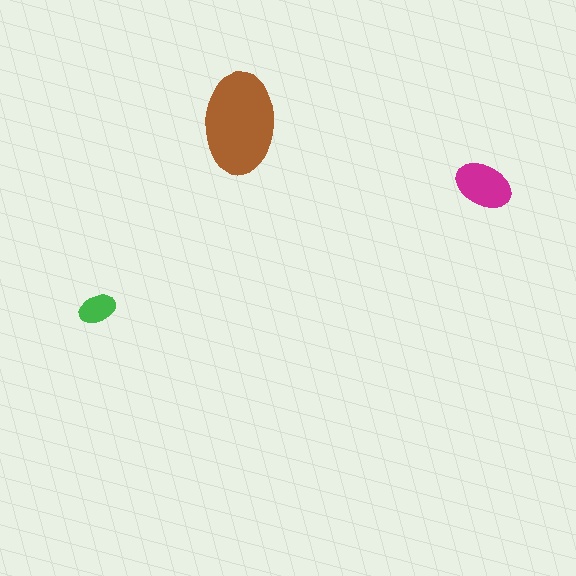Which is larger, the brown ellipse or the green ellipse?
The brown one.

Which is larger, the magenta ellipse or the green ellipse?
The magenta one.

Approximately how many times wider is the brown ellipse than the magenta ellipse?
About 2 times wider.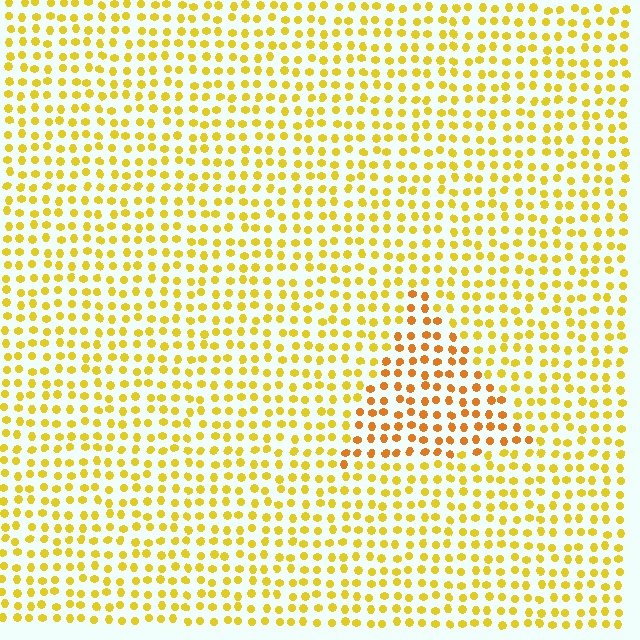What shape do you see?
I see a triangle.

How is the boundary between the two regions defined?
The boundary is defined purely by a slight shift in hue (about 26 degrees). Spacing, size, and orientation are identical on both sides.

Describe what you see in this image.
The image is filled with small yellow elements in a uniform arrangement. A triangle-shaped region is visible where the elements are tinted to a slightly different hue, forming a subtle color boundary.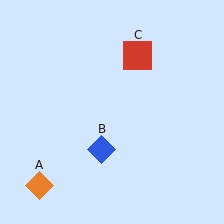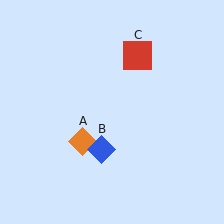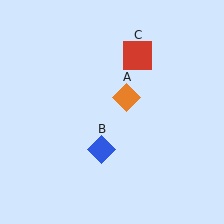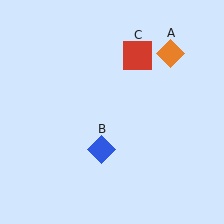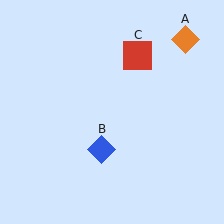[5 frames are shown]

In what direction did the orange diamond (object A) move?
The orange diamond (object A) moved up and to the right.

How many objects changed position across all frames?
1 object changed position: orange diamond (object A).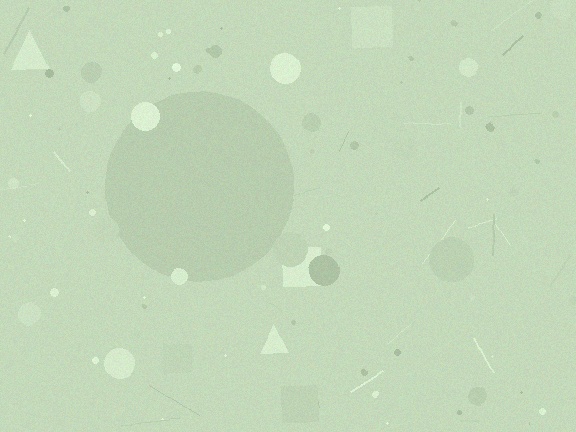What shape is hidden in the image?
A circle is hidden in the image.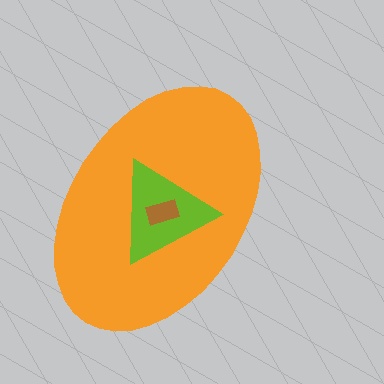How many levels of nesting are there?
3.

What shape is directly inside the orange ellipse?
The lime triangle.